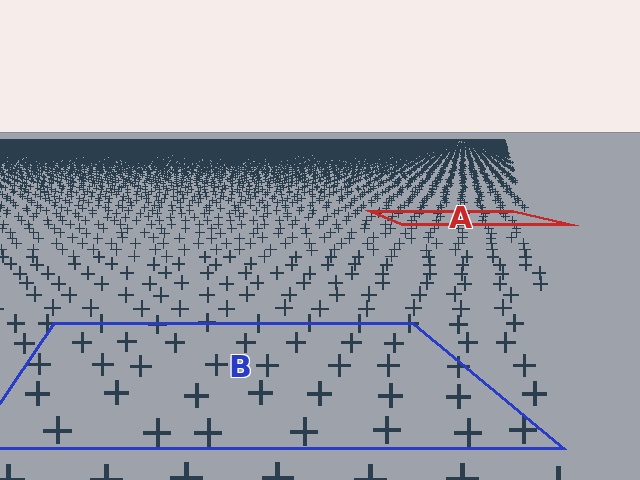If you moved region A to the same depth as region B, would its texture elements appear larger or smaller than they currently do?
They would appear larger. At a closer depth, the same texture elements are projected at a bigger on-screen size.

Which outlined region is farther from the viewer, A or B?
Region A is farther from the viewer — the texture elements inside it appear smaller and more densely packed.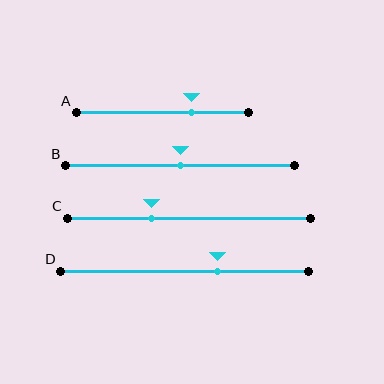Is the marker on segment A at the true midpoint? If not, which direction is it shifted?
No, the marker on segment A is shifted to the right by about 17% of the segment length.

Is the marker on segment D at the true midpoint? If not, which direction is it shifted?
No, the marker on segment D is shifted to the right by about 13% of the segment length.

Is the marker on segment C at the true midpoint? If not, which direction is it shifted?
No, the marker on segment C is shifted to the left by about 15% of the segment length.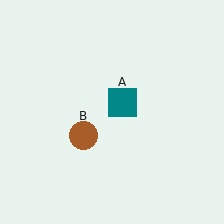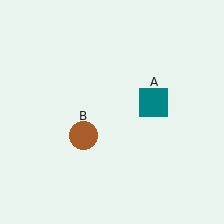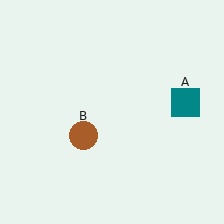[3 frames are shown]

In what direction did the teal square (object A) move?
The teal square (object A) moved right.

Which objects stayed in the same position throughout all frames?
Brown circle (object B) remained stationary.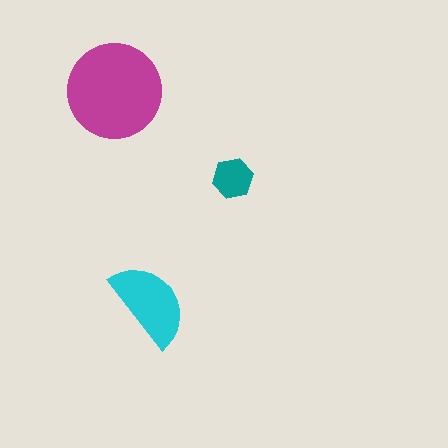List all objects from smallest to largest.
The teal hexagon, the cyan semicircle, the magenta circle.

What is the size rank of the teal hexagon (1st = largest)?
3rd.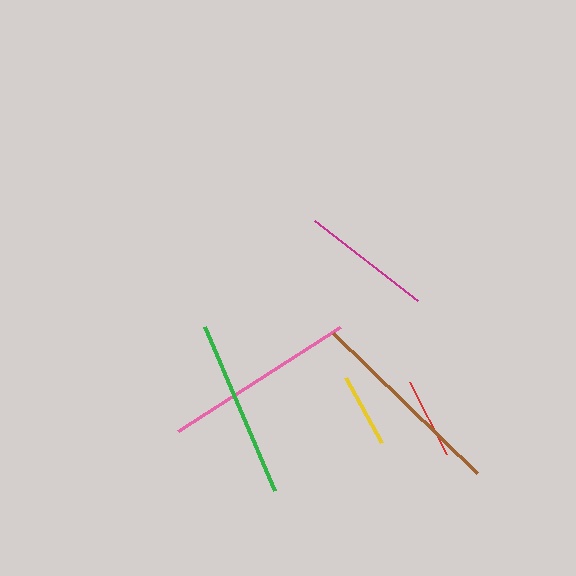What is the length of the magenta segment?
The magenta segment is approximately 130 pixels long.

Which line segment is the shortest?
The yellow line is the shortest at approximately 75 pixels.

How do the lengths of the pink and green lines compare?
The pink and green lines are approximately the same length.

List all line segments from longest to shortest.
From longest to shortest: brown, pink, green, magenta, red, yellow.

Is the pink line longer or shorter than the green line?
The pink line is longer than the green line.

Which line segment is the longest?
The brown line is the longest at approximately 201 pixels.